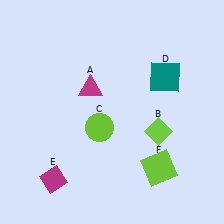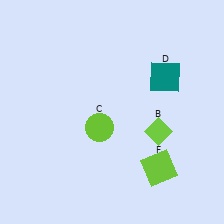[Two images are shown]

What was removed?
The magenta triangle (A), the magenta diamond (E) were removed in Image 2.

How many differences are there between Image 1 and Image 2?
There are 2 differences between the two images.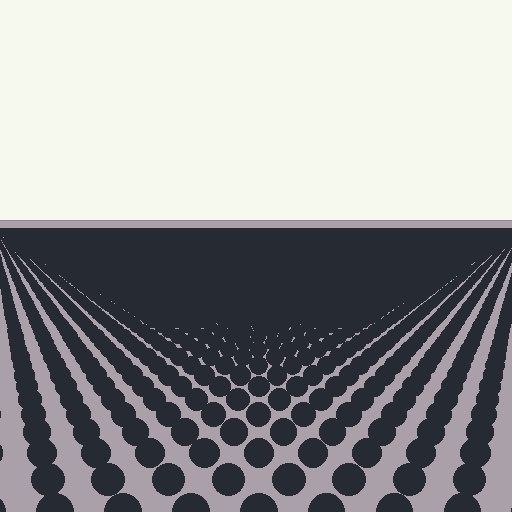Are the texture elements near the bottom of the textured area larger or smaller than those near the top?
Larger. Near the bottom, elements are closer to the viewer and appear at a bigger on-screen size.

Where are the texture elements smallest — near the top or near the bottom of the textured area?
Near the top.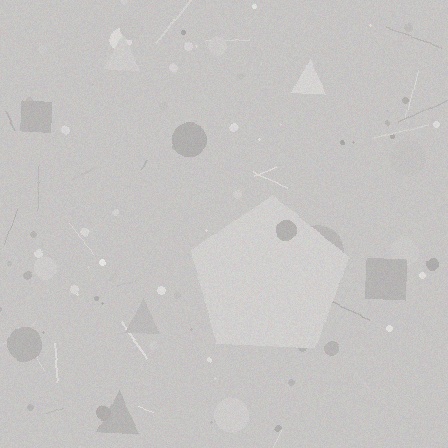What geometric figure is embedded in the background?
A pentagon is embedded in the background.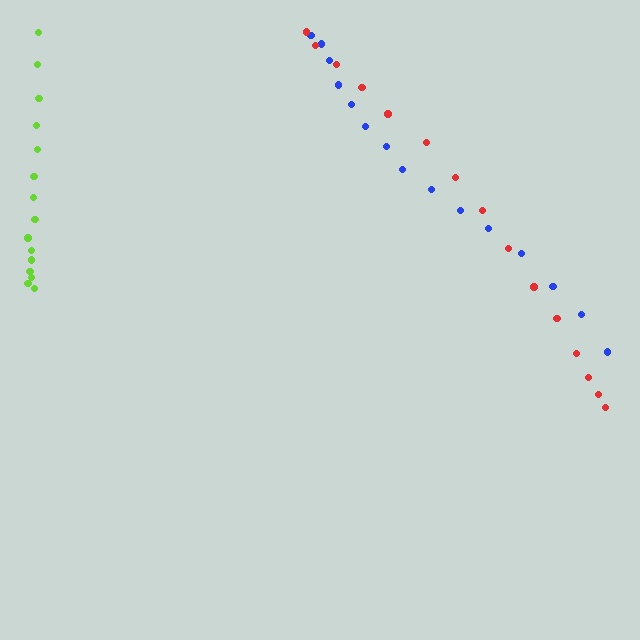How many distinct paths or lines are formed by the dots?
There are 3 distinct paths.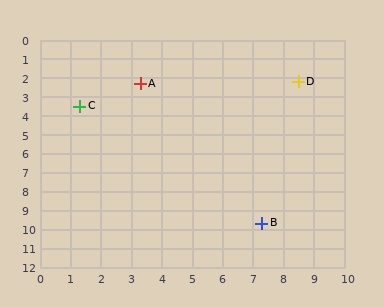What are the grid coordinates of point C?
Point C is at approximately (1.3, 3.5).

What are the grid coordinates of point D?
Point D is at approximately (8.5, 2.2).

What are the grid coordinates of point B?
Point B is at approximately (7.3, 9.7).